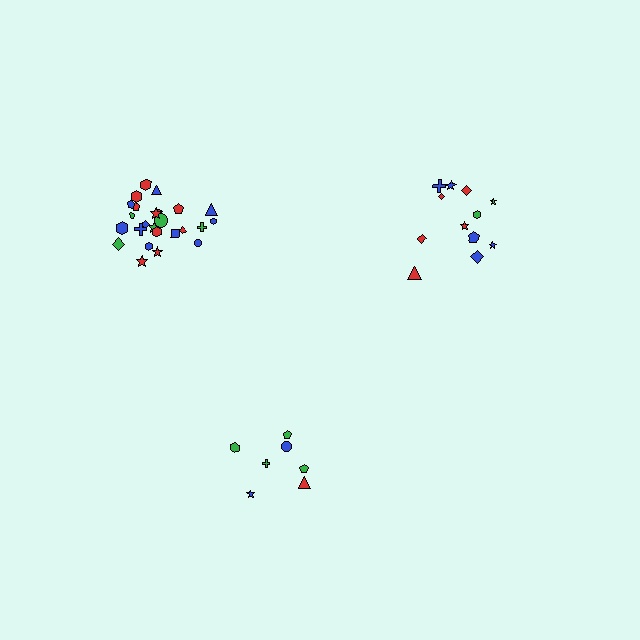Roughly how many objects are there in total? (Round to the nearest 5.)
Roughly 45 objects in total.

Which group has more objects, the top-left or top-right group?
The top-left group.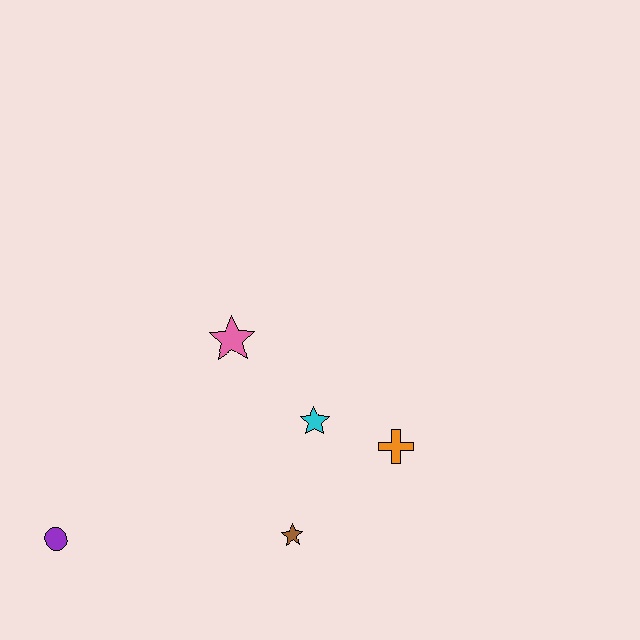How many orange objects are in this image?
There is 1 orange object.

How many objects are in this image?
There are 5 objects.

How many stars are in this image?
There are 3 stars.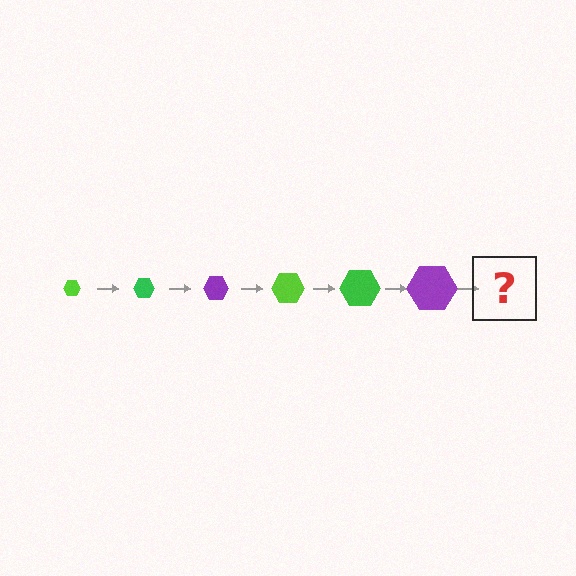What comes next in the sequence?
The next element should be a lime hexagon, larger than the previous one.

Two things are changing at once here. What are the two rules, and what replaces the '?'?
The two rules are that the hexagon grows larger each step and the color cycles through lime, green, and purple. The '?' should be a lime hexagon, larger than the previous one.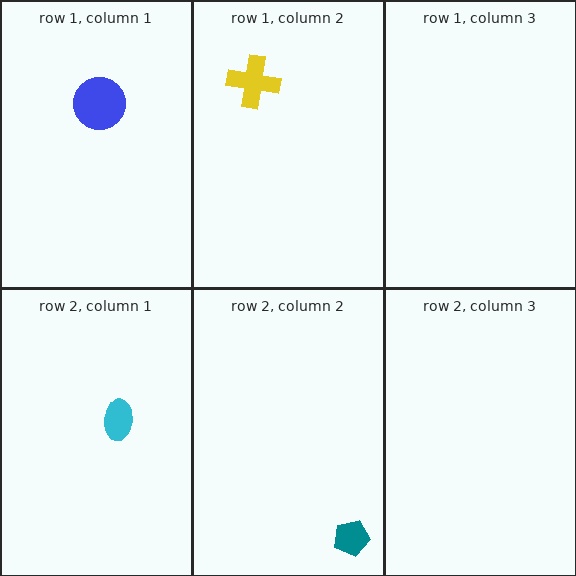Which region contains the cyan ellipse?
The row 2, column 1 region.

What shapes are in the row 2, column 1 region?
The cyan ellipse.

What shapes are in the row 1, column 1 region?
The blue circle.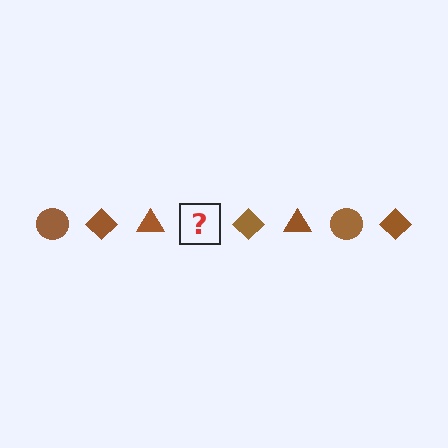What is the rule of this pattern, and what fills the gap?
The rule is that the pattern cycles through circle, diamond, triangle shapes in brown. The gap should be filled with a brown circle.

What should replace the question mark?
The question mark should be replaced with a brown circle.